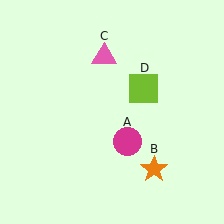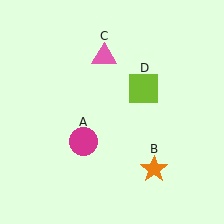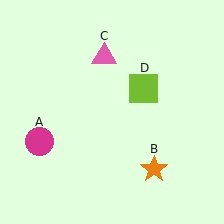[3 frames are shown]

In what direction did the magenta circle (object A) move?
The magenta circle (object A) moved left.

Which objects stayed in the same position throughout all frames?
Orange star (object B) and pink triangle (object C) and lime square (object D) remained stationary.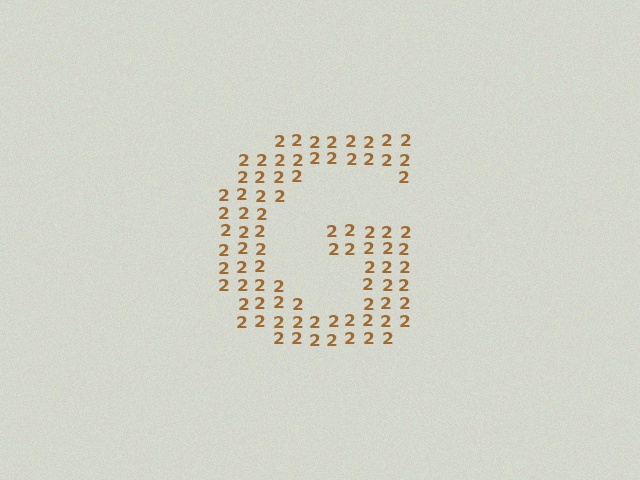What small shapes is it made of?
It is made of small digit 2's.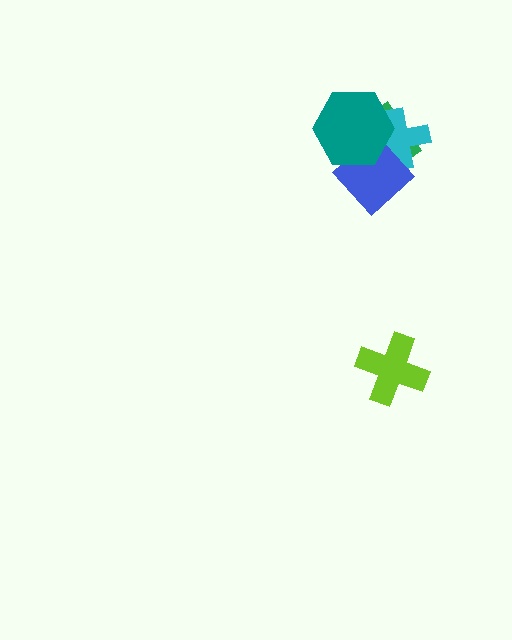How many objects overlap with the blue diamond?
3 objects overlap with the blue diamond.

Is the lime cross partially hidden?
No, no other shape covers it.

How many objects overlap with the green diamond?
3 objects overlap with the green diamond.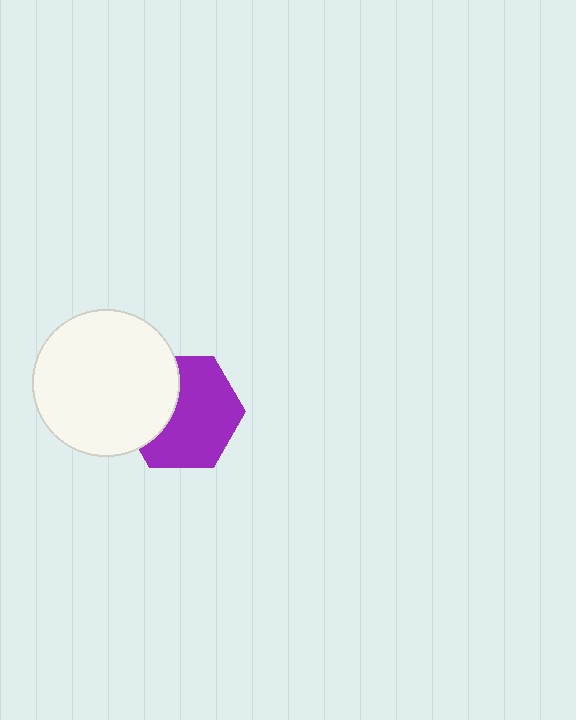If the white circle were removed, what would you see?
You would see the complete purple hexagon.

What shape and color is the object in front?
The object in front is a white circle.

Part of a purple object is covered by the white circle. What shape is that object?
It is a hexagon.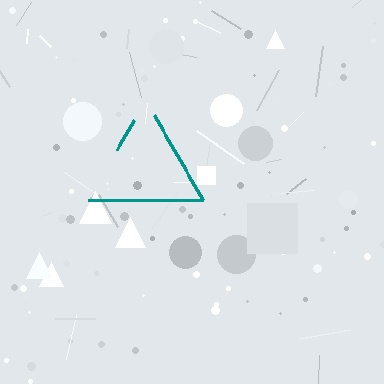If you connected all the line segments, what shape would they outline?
They would outline a triangle.